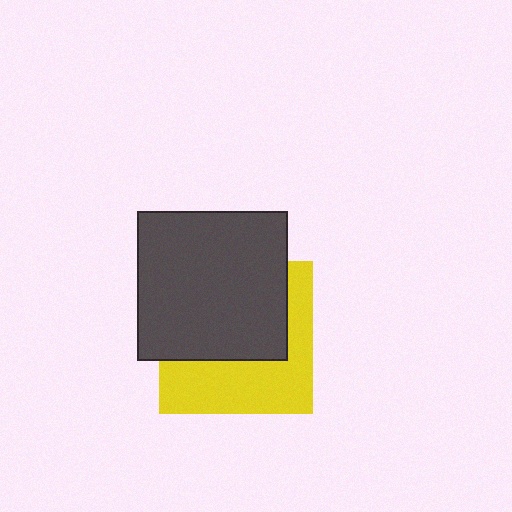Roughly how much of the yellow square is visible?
About half of it is visible (roughly 45%).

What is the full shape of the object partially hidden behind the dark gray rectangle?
The partially hidden object is a yellow square.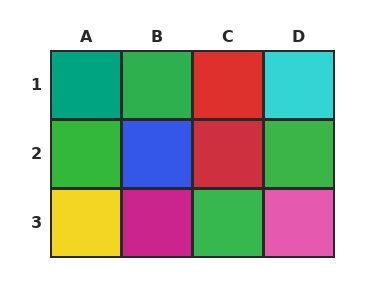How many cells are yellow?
1 cell is yellow.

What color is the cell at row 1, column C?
Red.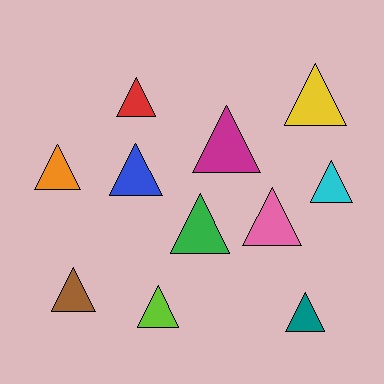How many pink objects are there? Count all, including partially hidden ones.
There is 1 pink object.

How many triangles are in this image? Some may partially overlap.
There are 11 triangles.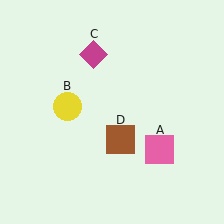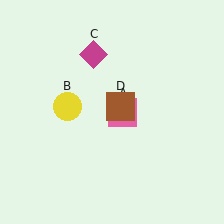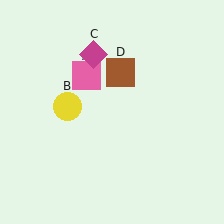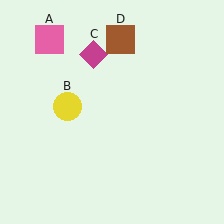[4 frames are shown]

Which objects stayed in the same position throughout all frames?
Yellow circle (object B) and magenta diamond (object C) remained stationary.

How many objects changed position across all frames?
2 objects changed position: pink square (object A), brown square (object D).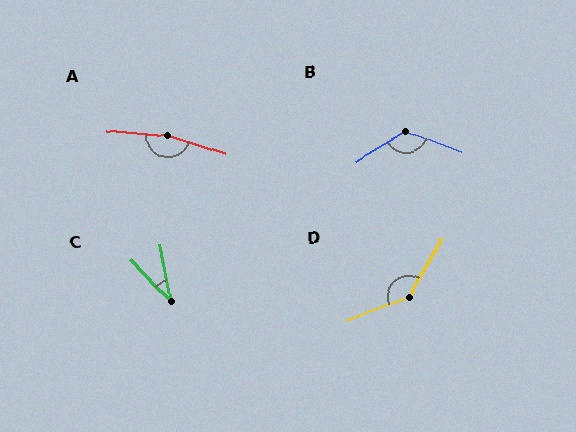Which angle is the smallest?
C, at approximately 32 degrees.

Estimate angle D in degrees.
Approximately 141 degrees.